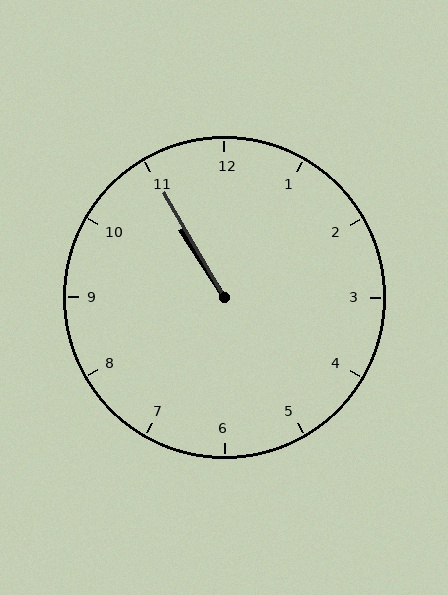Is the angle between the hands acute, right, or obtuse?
It is acute.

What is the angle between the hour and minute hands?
Approximately 2 degrees.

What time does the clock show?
10:55.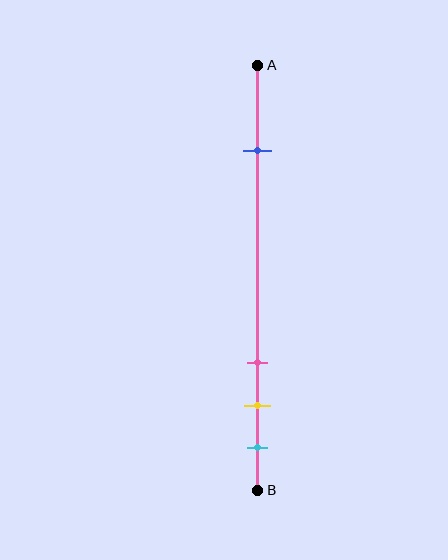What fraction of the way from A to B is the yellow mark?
The yellow mark is approximately 80% (0.8) of the way from A to B.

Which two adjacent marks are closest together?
The yellow and cyan marks are the closest adjacent pair.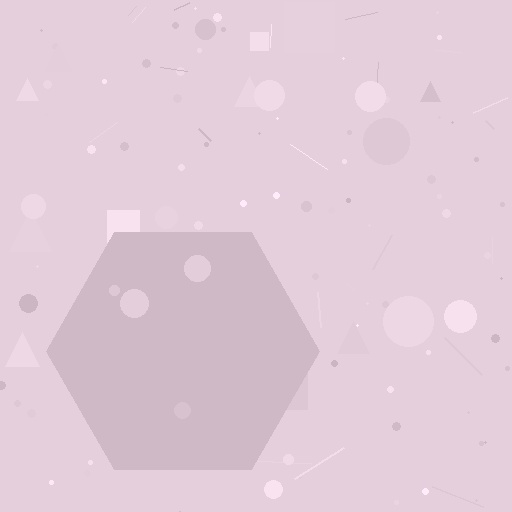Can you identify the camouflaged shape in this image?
The camouflaged shape is a hexagon.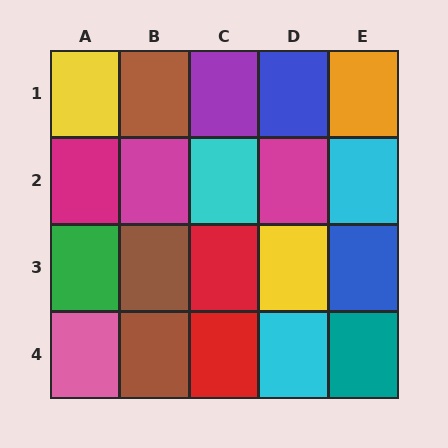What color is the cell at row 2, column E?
Cyan.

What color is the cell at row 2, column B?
Magenta.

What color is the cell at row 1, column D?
Blue.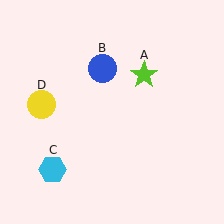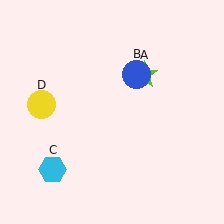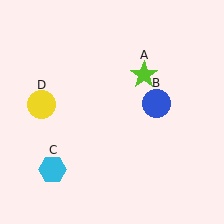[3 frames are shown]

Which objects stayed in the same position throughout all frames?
Lime star (object A) and cyan hexagon (object C) and yellow circle (object D) remained stationary.